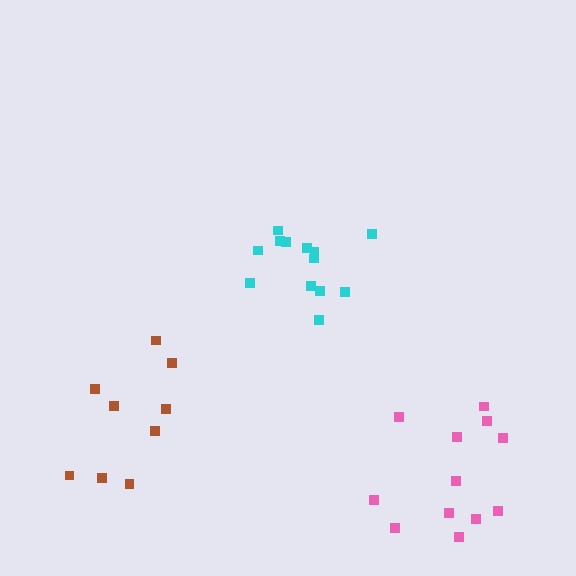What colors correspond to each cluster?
The clusters are colored: cyan, brown, pink.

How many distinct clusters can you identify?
There are 3 distinct clusters.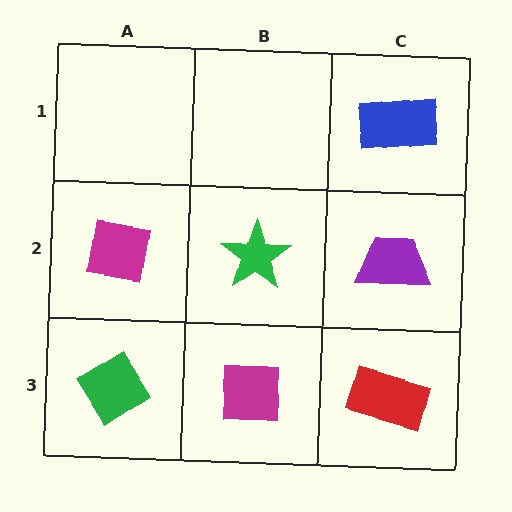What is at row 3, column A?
A green diamond.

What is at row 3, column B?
A magenta square.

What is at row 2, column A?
A magenta square.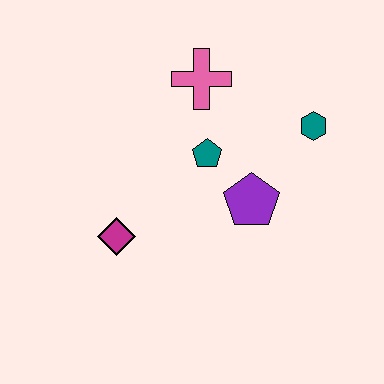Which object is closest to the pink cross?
The teal pentagon is closest to the pink cross.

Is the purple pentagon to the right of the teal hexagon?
No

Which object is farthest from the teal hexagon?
The magenta diamond is farthest from the teal hexagon.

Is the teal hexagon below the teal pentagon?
No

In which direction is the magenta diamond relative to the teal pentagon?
The magenta diamond is to the left of the teal pentagon.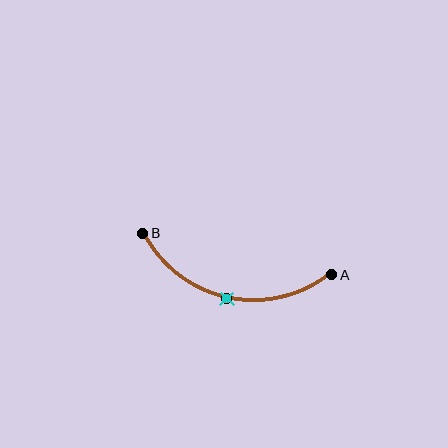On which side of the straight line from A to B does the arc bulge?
The arc bulges below the straight line connecting A and B.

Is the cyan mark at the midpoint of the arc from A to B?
Yes. The cyan mark lies on the arc at equal arc-length from both A and B — it is the arc midpoint.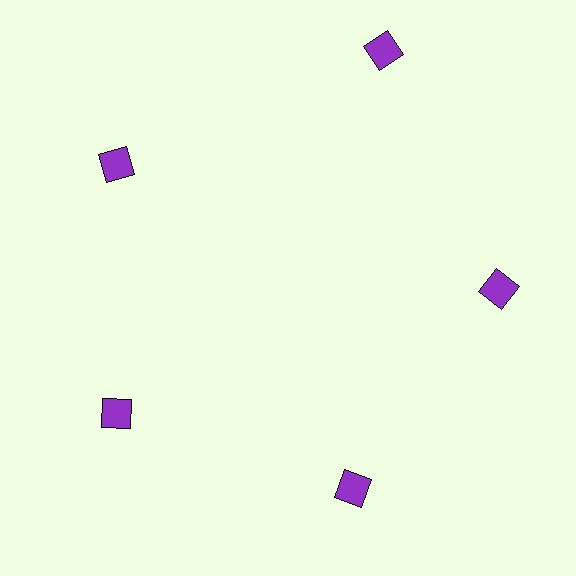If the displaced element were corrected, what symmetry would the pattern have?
It would have 5-fold rotational symmetry — the pattern would map onto itself every 72 degrees.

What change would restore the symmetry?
The symmetry would be restored by moving it inward, back onto the ring so that all 5 diamonds sit at equal angles and equal distance from the center.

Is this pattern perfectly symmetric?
No. The 5 purple diamonds are arranged in a ring, but one element near the 1 o'clock position is pushed outward from the center, breaking the 5-fold rotational symmetry.